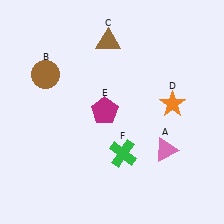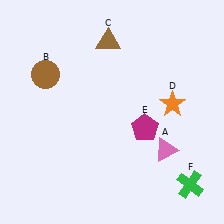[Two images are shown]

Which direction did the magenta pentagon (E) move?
The magenta pentagon (E) moved right.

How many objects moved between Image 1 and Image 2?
2 objects moved between the two images.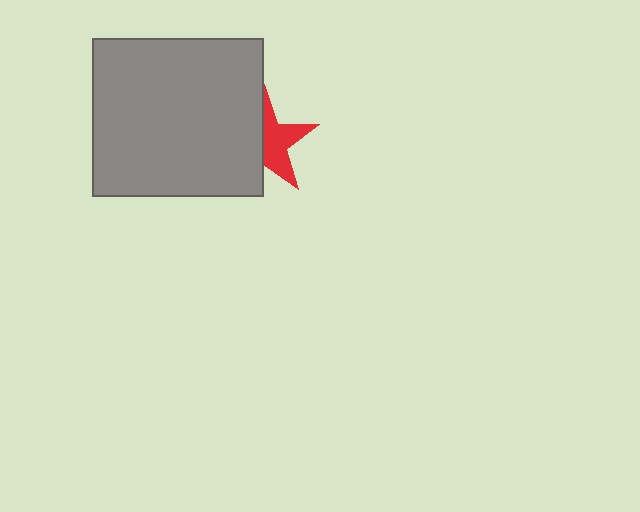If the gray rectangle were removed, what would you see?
You would see the complete red star.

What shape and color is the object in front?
The object in front is a gray rectangle.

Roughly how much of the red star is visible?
About half of it is visible (roughly 51%).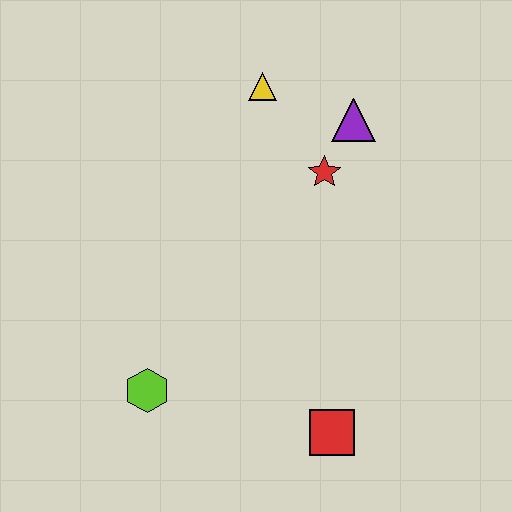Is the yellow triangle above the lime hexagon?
Yes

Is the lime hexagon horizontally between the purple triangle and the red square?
No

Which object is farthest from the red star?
The lime hexagon is farthest from the red star.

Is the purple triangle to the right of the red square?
Yes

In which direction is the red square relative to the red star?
The red square is below the red star.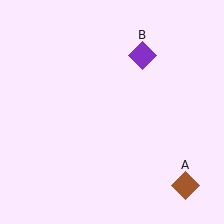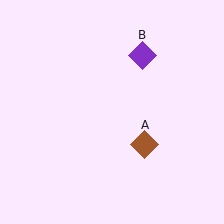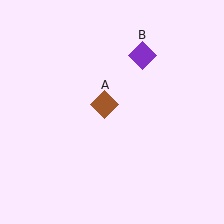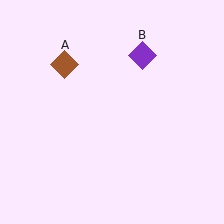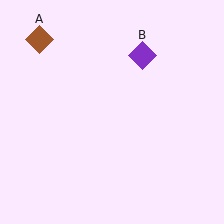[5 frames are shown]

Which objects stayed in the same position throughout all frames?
Purple diamond (object B) remained stationary.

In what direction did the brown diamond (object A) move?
The brown diamond (object A) moved up and to the left.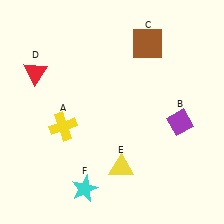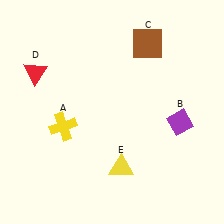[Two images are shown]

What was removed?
The cyan star (F) was removed in Image 2.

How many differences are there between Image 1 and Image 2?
There is 1 difference between the two images.